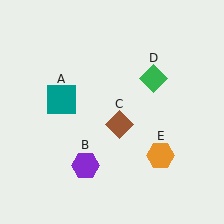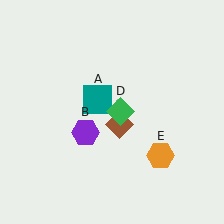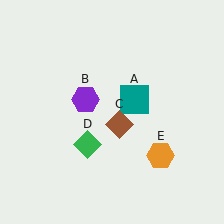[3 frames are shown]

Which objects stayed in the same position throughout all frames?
Brown diamond (object C) and orange hexagon (object E) remained stationary.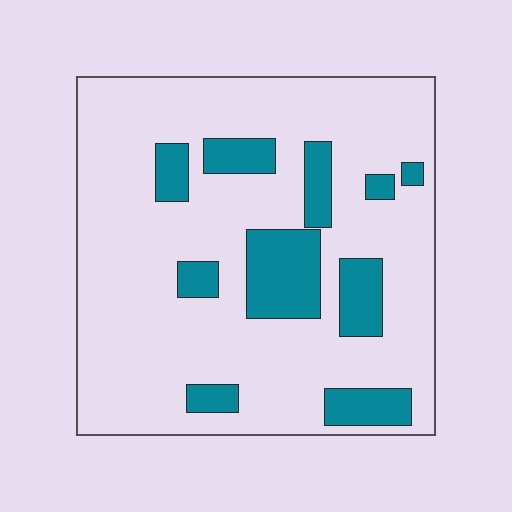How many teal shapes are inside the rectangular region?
10.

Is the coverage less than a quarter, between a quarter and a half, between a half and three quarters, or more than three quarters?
Less than a quarter.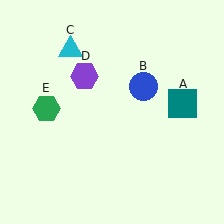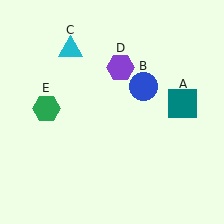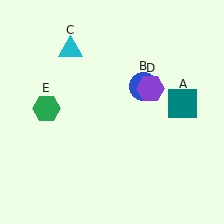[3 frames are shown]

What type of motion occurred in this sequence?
The purple hexagon (object D) rotated clockwise around the center of the scene.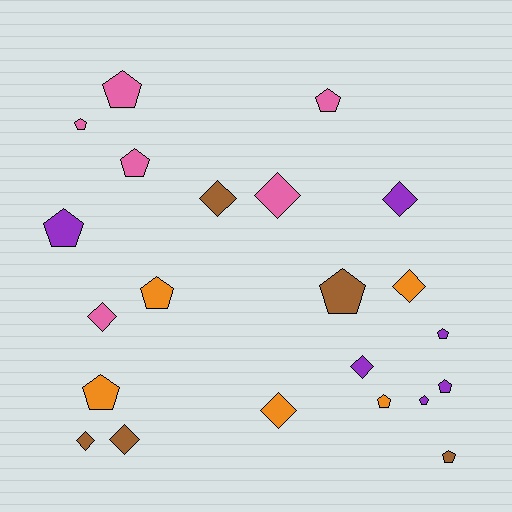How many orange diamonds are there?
There are 2 orange diamonds.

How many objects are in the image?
There are 22 objects.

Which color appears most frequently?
Purple, with 6 objects.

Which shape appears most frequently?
Pentagon, with 13 objects.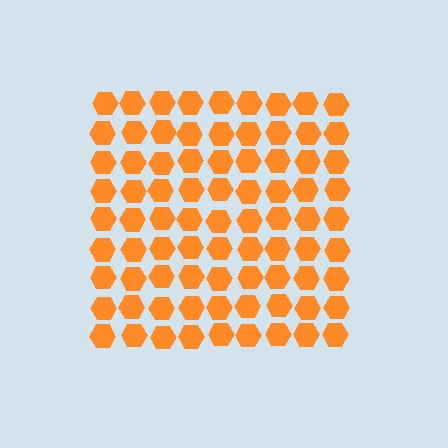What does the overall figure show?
The overall figure shows a square.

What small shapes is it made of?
It is made of small hexagons.